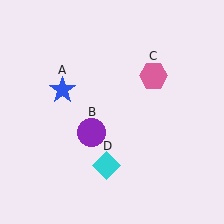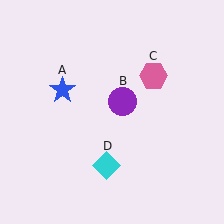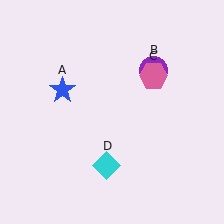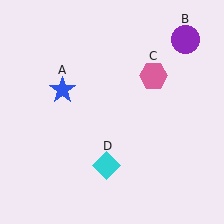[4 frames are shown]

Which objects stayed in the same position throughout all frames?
Blue star (object A) and pink hexagon (object C) and cyan diamond (object D) remained stationary.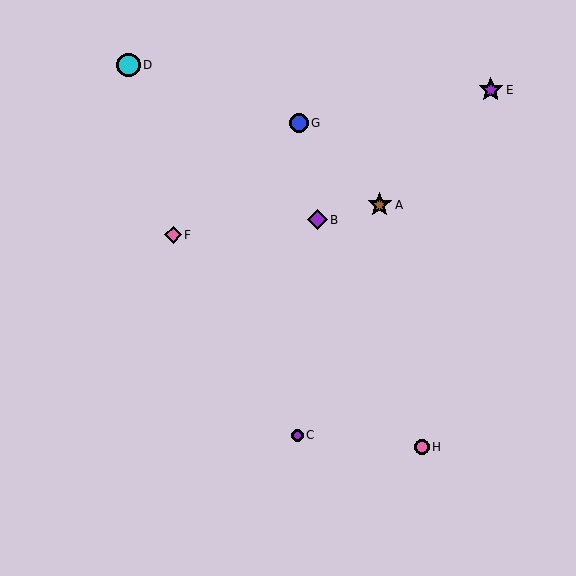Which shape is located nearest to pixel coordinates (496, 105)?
The purple star (labeled E) at (491, 90) is nearest to that location.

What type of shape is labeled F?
Shape F is a pink diamond.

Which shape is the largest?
The purple star (labeled E) is the largest.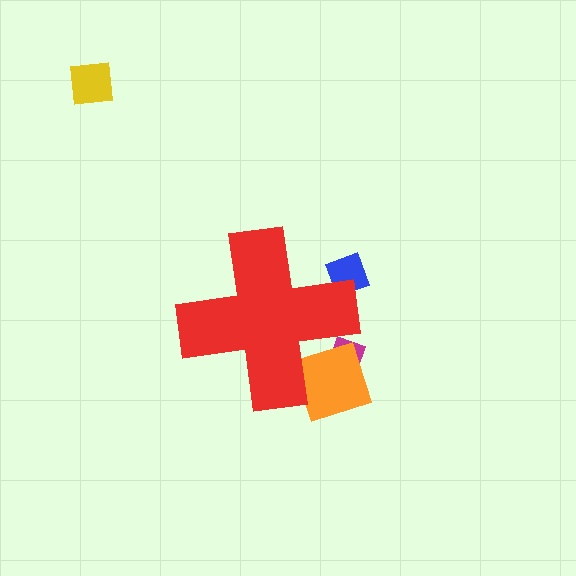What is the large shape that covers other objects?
A red cross.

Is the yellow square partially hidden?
No, the yellow square is fully visible.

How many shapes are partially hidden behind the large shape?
3 shapes are partially hidden.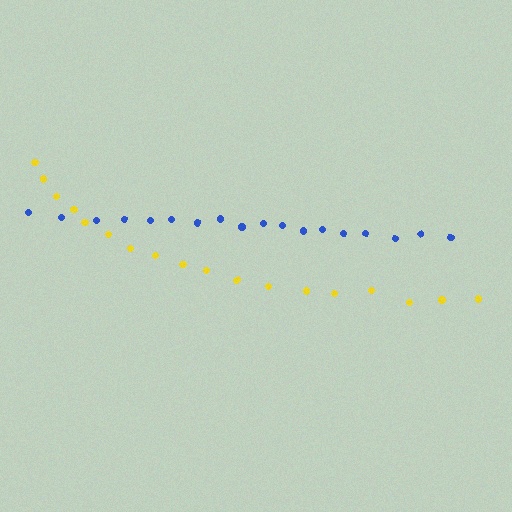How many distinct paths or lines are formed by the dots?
There are 2 distinct paths.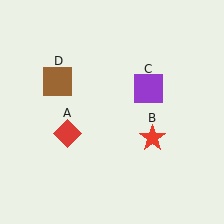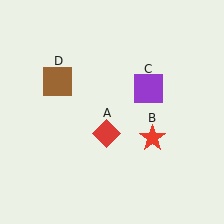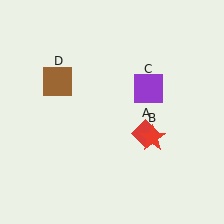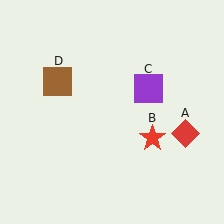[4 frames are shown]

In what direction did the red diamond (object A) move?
The red diamond (object A) moved right.